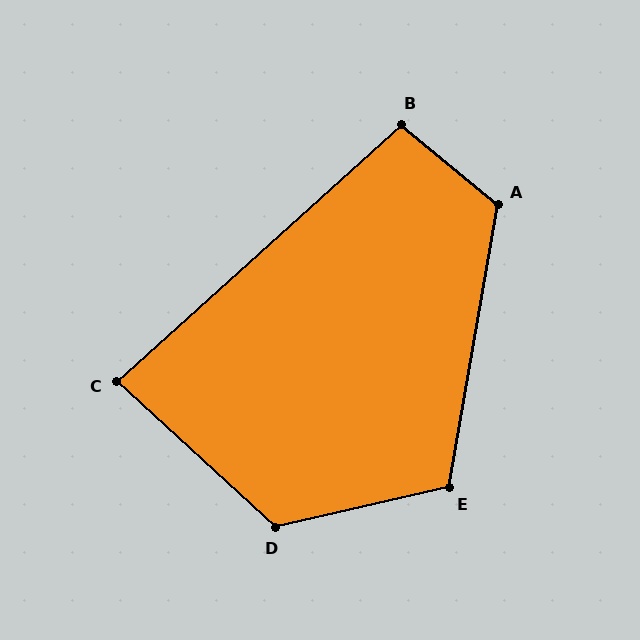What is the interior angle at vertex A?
Approximately 120 degrees (obtuse).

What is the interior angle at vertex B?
Approximately 98 degrees (obtuse).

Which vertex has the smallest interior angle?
C, at approximately 85 degrees.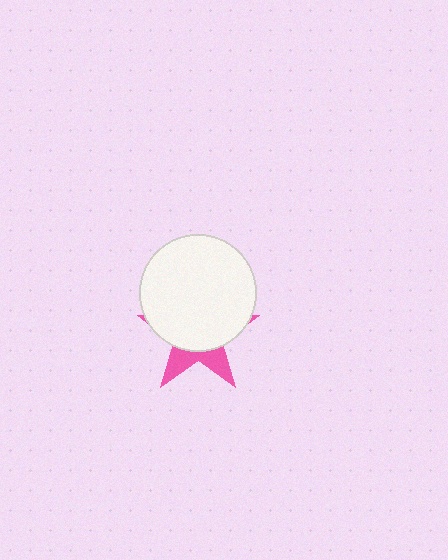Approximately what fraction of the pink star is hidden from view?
Roughly 69% of the pink star is hidden behind the white circle.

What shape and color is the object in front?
The object in front is a white circle.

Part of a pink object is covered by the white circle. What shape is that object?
It is a star.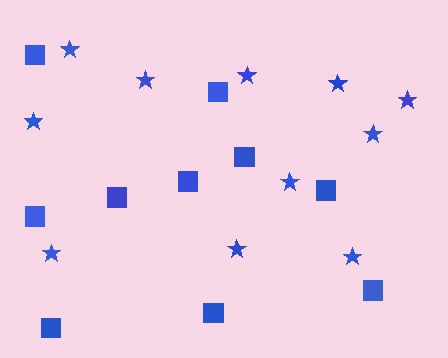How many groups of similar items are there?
There are 2 groups: one group of stars (11) and one group of squares (10).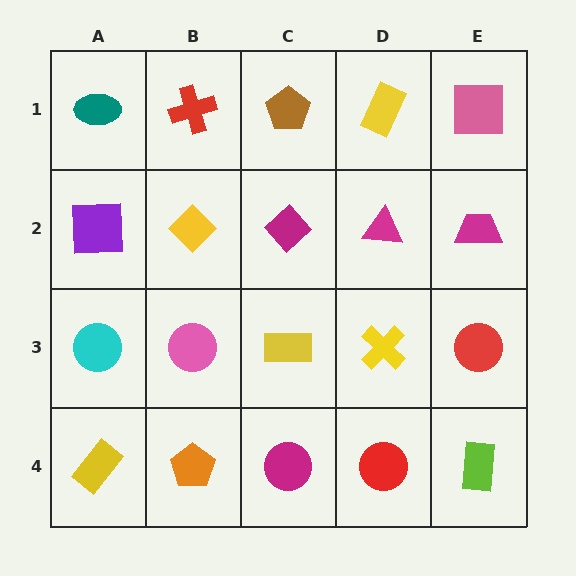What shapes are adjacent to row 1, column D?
A magenta triangle (row 2, column D), a brown pentagon (row 1, column C), a pink square (row 1, column E).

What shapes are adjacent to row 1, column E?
A magenta trapezoid (row 2, column E), a yellow rectangle (row 1, column D).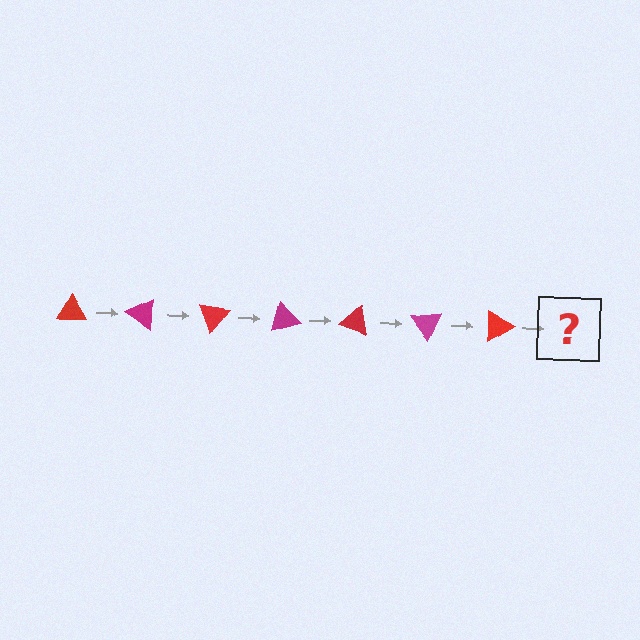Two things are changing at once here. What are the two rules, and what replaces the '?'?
The two rules are that it rotates 35 degrees each step and the color cycles through red and magenta. The '?' should be a magenta triangle, rotated 245 degrees from the start.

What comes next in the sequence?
The next element should be a magenta triangle, rotated 245 degrees from the start.